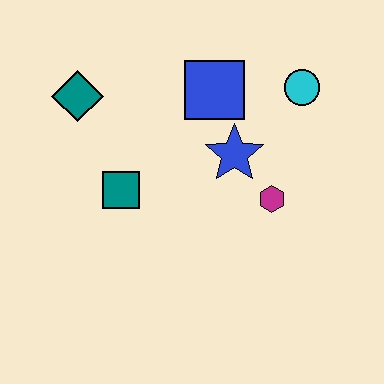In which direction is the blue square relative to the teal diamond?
The blue square is to the right of the teal diamond.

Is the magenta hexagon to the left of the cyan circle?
Yes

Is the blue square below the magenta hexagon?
No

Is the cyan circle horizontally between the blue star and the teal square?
No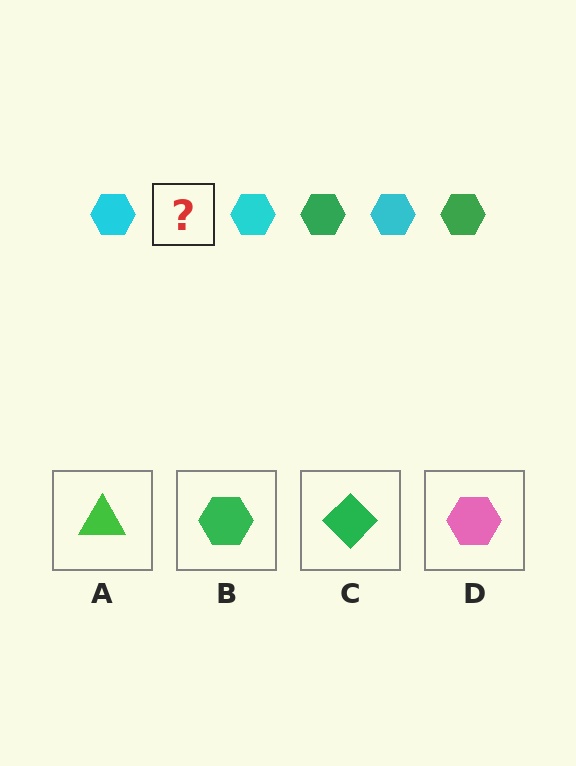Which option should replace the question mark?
Option B.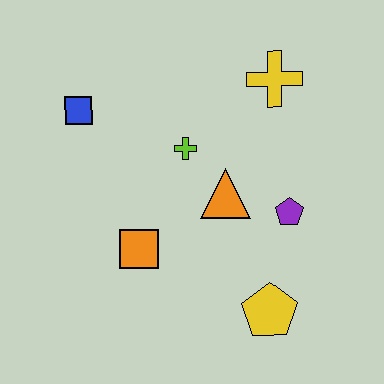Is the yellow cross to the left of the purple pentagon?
Yes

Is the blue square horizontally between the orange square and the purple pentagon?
No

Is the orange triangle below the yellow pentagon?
No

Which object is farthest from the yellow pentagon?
The blue square is farthest from the yellow pentagon.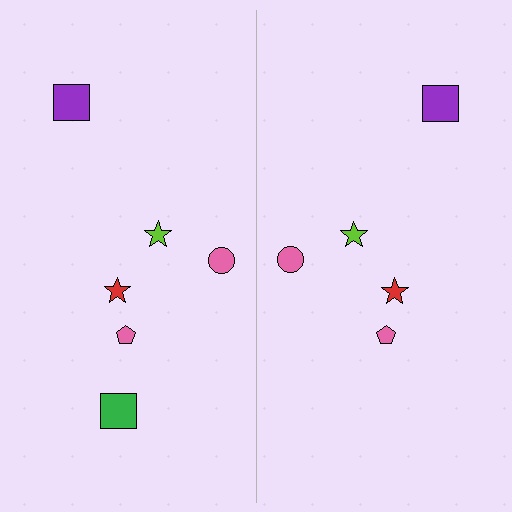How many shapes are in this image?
There are 11 shapes in this image.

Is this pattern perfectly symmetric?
No, the pattern is not perfectly symmetric. A green square is missing from the right side.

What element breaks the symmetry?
A green square is missing from the right side.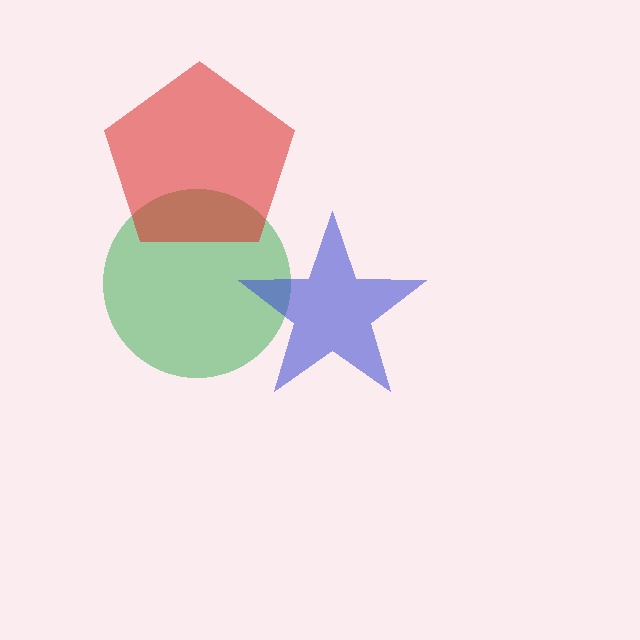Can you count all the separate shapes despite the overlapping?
Yes, there are 3 separate shapes.